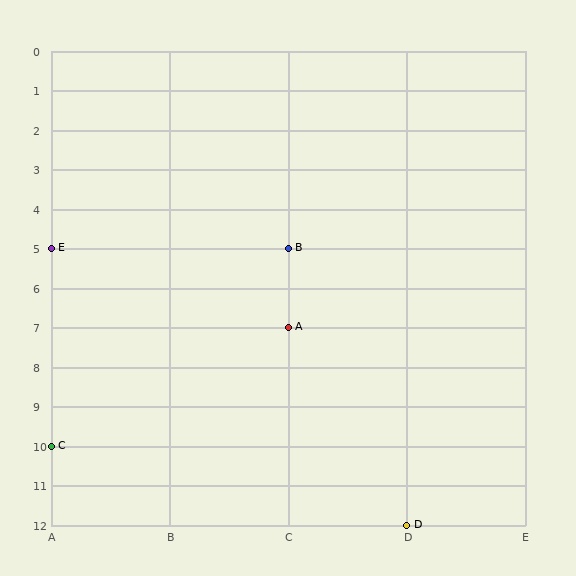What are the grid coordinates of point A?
Point A is at grid coordinates (C, 7).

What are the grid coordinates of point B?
Point B is at grid coordinates (C, 5).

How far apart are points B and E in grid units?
Points B and E are 2 columns apart.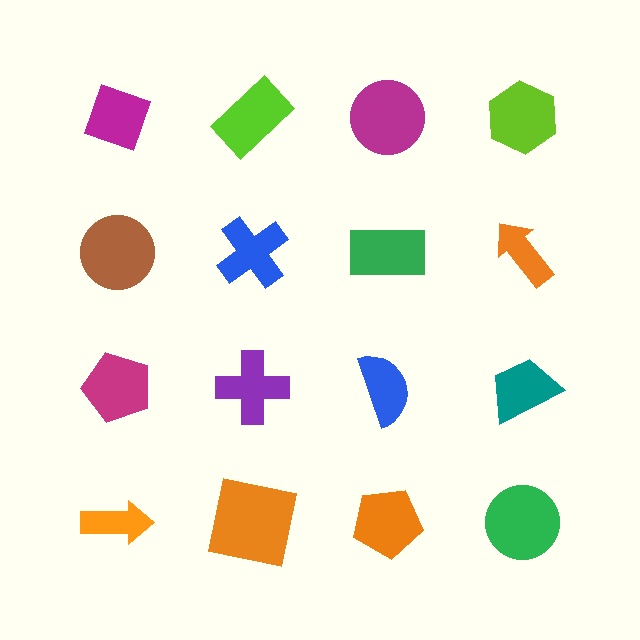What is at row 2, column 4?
An orange arrow.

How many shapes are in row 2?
4 shapes.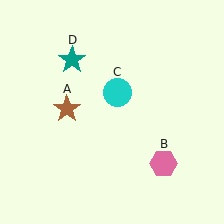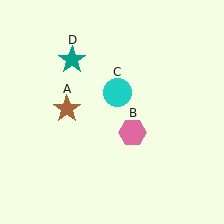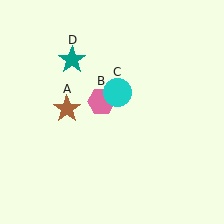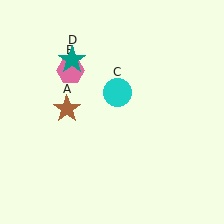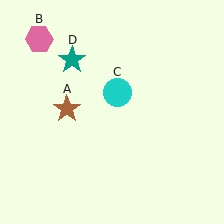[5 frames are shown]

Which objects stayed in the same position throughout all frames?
Brown star (object A) and cyan circle (object C) and teal star (object D) remained stationary.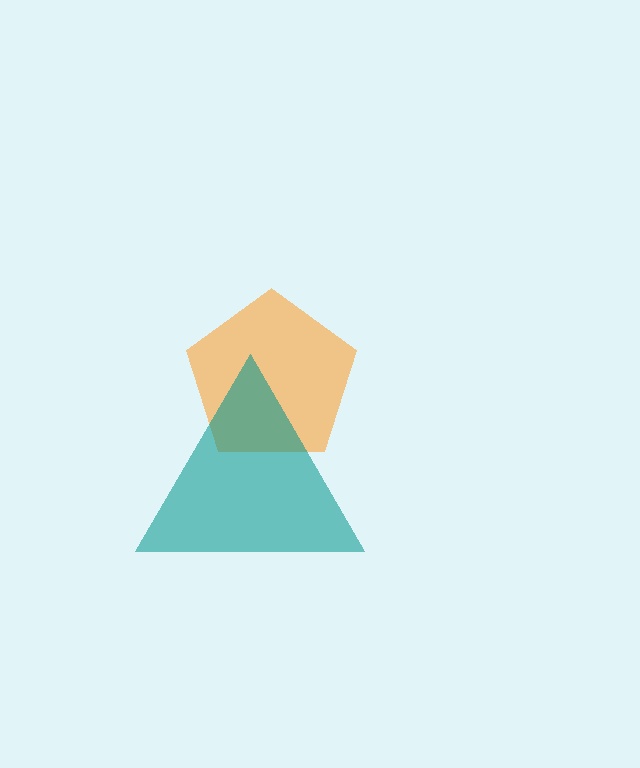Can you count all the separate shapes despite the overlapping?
Yes, there are 2 separate shapes.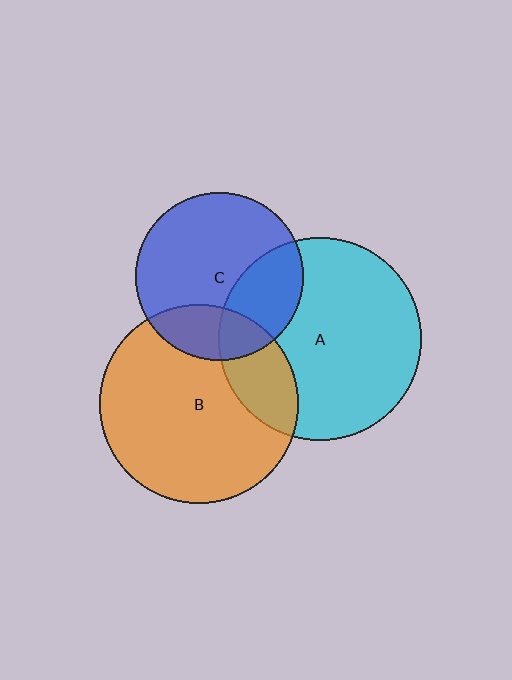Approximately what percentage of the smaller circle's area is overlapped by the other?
Approximately 20%.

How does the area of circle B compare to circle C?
Approximately 1.4 times.